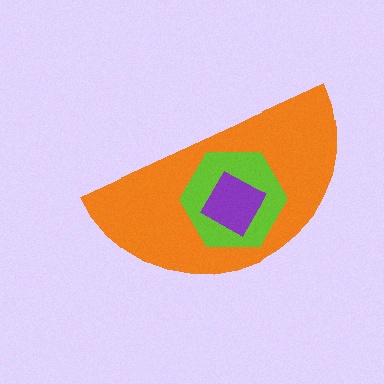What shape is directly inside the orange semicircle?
The lime hexagon.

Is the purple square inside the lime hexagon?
Yes.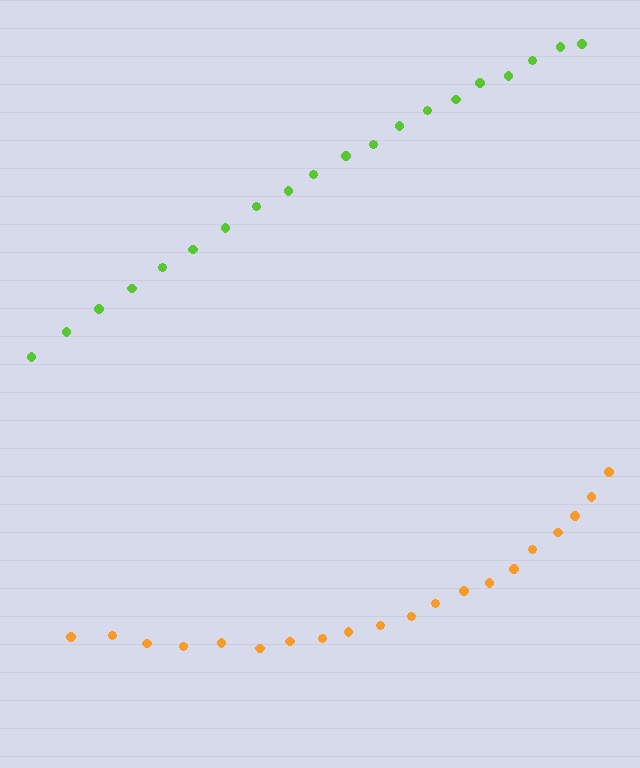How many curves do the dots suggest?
There are 2 distinct paths.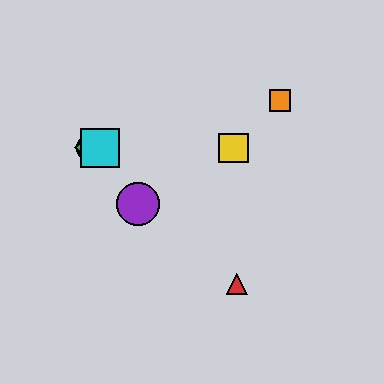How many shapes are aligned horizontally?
4 shapes (the blue circle, the green diamond, the yellow square, the cyan square) are aligned horizontally.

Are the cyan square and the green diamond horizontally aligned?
Yes, both are at y≈148.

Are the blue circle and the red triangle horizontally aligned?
No, the blue circle is at y≈148 and the red triangle is at y≈284.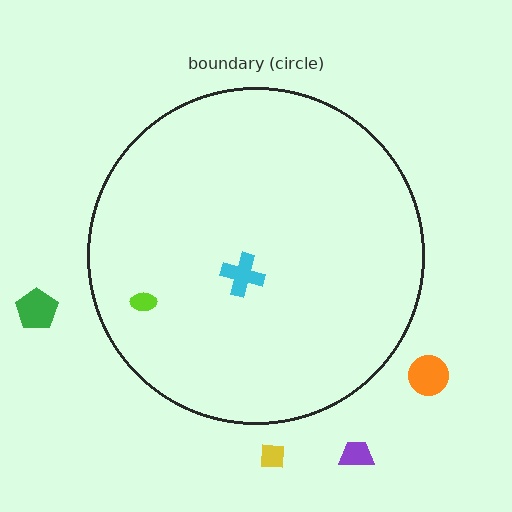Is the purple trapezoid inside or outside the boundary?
Outside.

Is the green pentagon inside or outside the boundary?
Outside.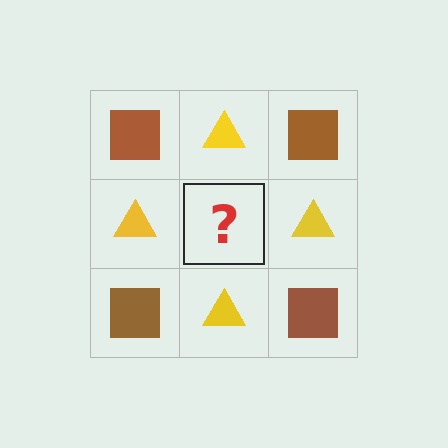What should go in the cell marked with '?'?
The missing cell should contain a brown square.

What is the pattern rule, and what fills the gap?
The rule is that it alternates brown square and yellow triangle in a checkerboard pattern. The gap should be filled with a brown square.